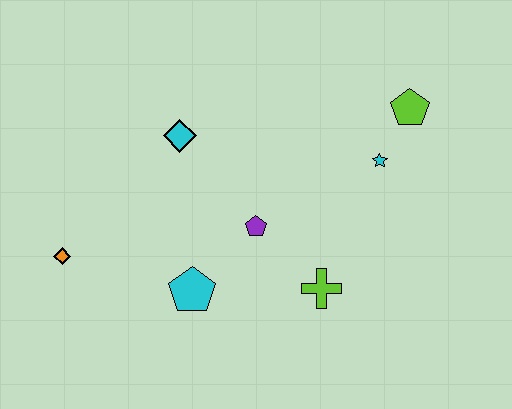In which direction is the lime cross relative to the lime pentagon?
The lime cross is below the lime pentagon.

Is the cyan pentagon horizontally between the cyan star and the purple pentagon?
No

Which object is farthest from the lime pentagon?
The orange diamond is farthest from the lime pentagon.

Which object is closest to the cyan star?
The lime pentagon is closest to the cyan star.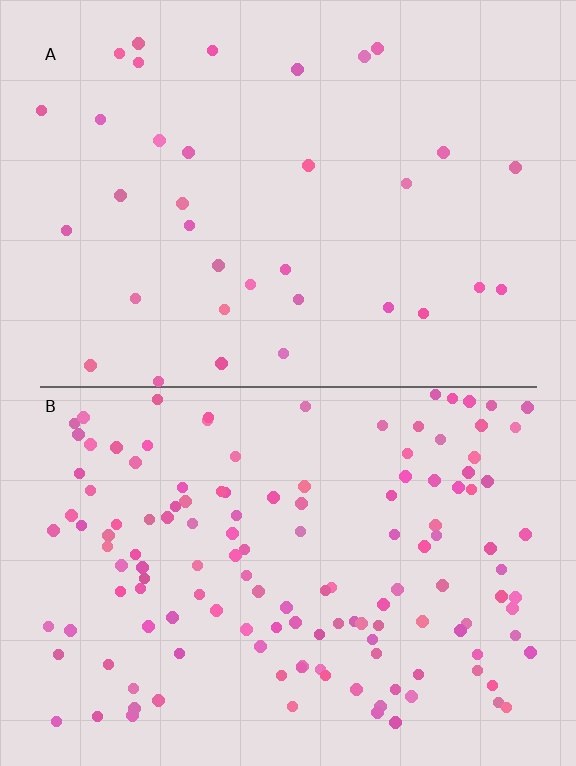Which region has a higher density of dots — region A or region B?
B (the bottom).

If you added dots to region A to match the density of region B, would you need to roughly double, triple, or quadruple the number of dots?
Approximately quadruple.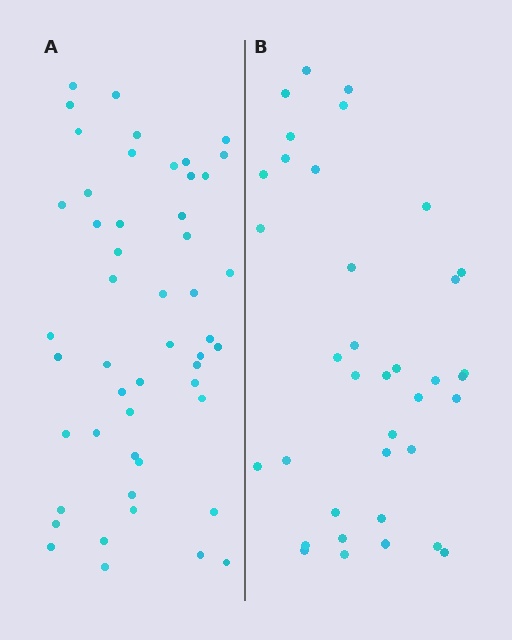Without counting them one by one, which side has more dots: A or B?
Region A (the left region) has more dots.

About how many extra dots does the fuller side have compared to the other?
Region A has approximately 15 more dots than region B.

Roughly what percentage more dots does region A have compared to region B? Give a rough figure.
About 35% more.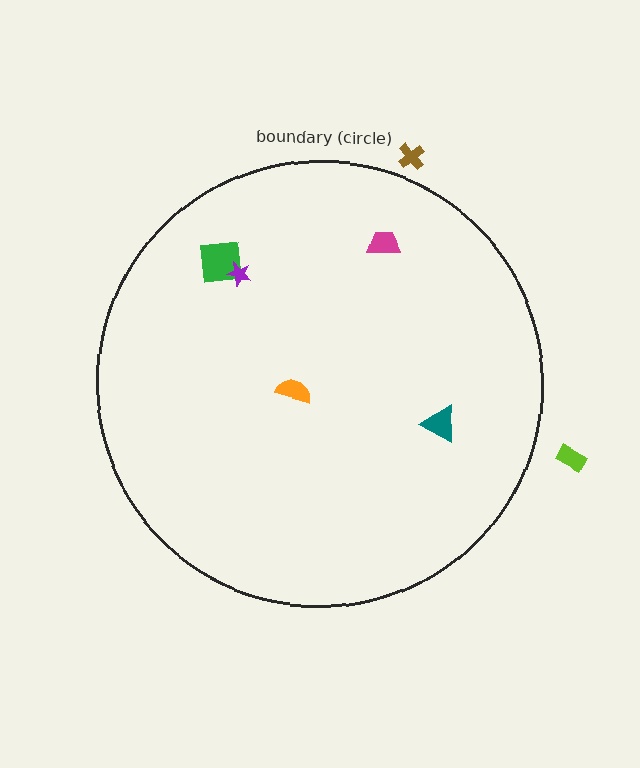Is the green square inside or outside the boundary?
Inside.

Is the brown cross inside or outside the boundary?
Outside.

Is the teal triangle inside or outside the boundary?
Inside.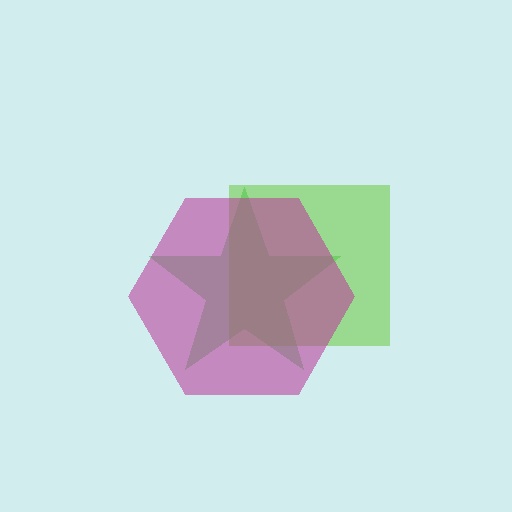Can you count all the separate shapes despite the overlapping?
Yes, there are 3 separate shapes.